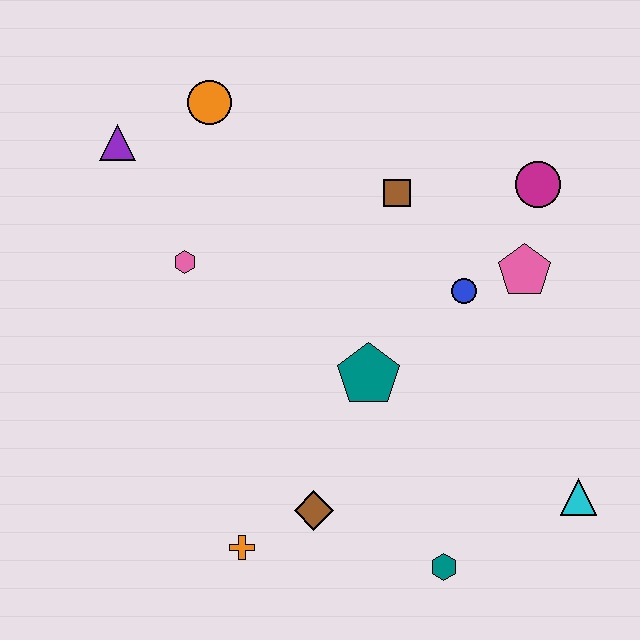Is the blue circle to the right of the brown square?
Yes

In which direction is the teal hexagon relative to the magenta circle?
The teal hexagon is below the magenta circle.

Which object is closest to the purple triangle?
The orange circle is closest to the purple triangle.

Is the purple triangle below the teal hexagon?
No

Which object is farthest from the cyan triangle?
The purple triangle is farthest from the cyan triangle.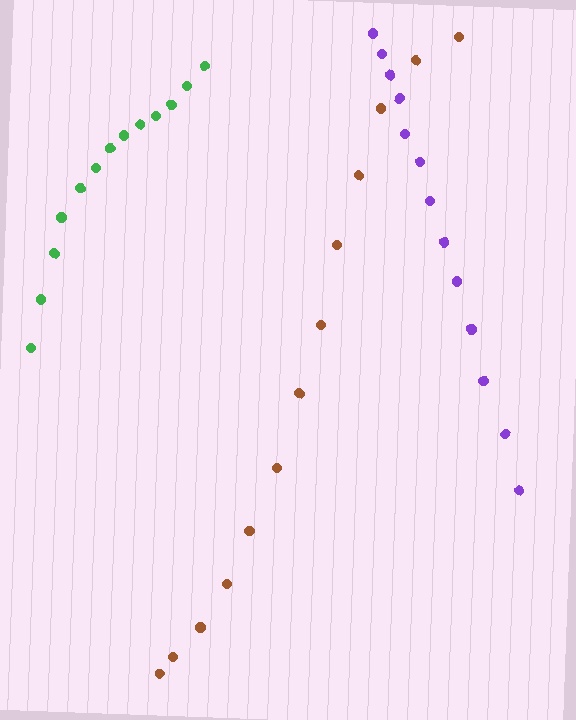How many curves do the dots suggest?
There are 3 distinct paths.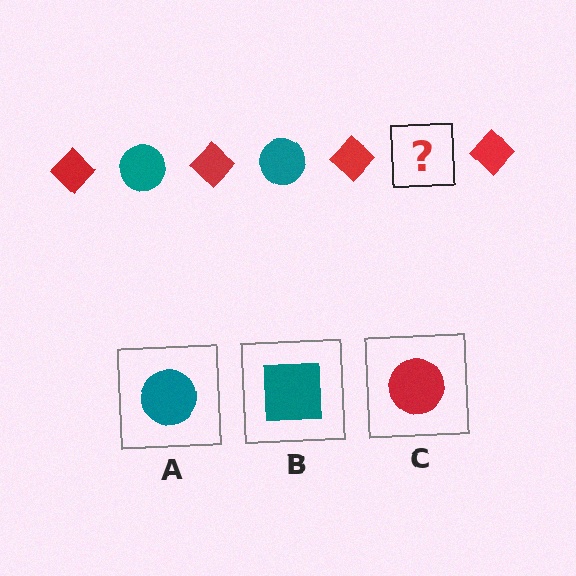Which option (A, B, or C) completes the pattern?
A.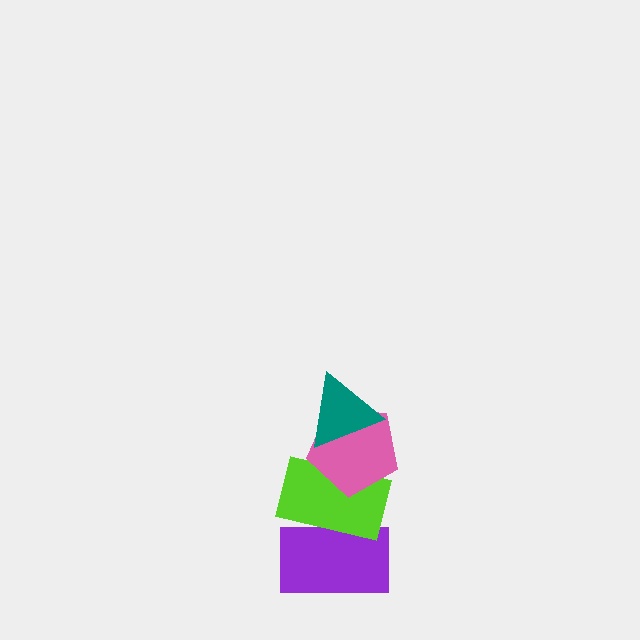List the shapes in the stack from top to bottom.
From top to bottom: the teal triangle, the pink pentagon, the lime rectangle, the purple rectangle.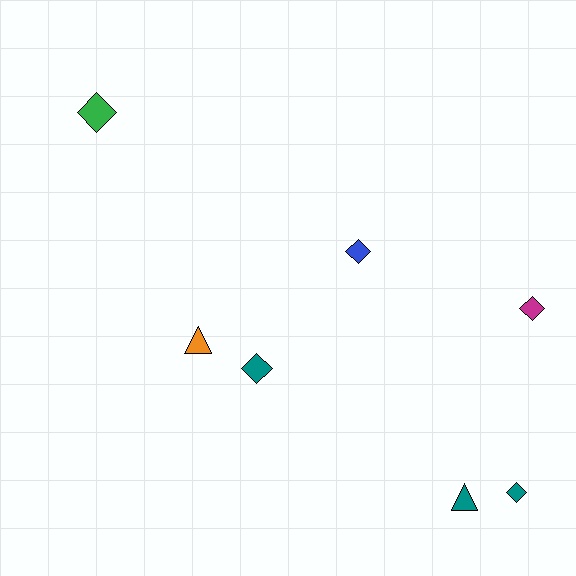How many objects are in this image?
There are 7 objects.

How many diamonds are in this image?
There are 5 diamonds.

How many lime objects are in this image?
There are no lime objects.